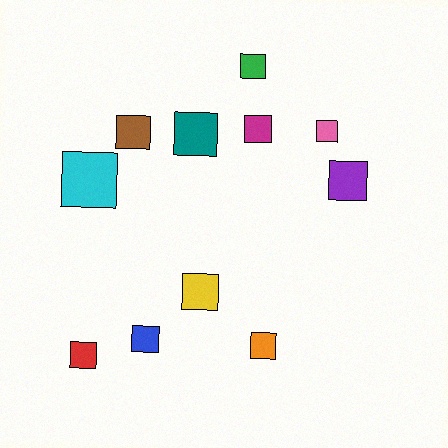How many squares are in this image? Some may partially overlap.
There are 11 squares.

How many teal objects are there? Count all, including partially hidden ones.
There is 1 teal object.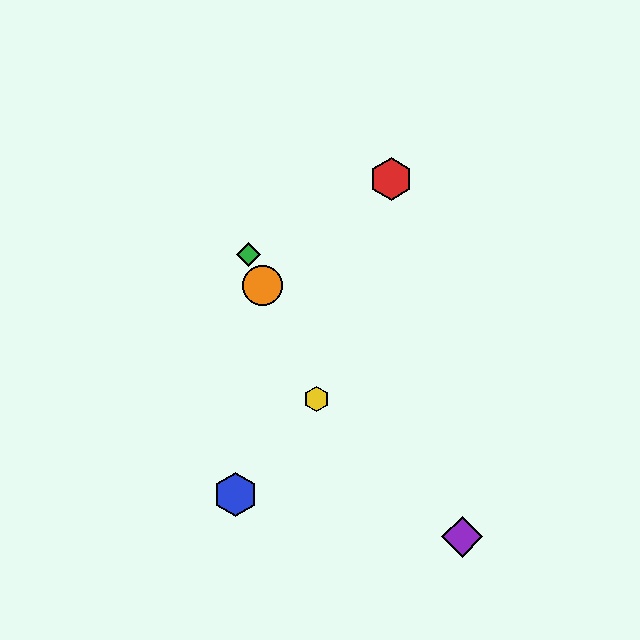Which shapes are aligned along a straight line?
The green diamond, the yellow hexagon, the orange circle are aligned along a straight line.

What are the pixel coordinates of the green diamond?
The green diamond is at (248, 255).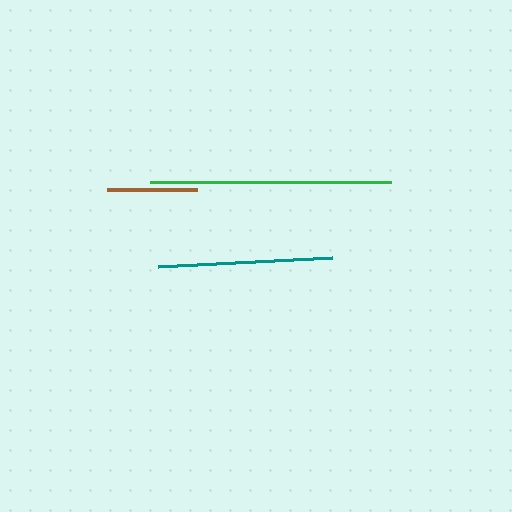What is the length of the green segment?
The green segment is approximately 241 pixels long.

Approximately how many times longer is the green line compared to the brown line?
The green line is approximately 2.7 times the length of the brown line.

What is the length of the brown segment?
The brown segment is approximately 90 pixels long.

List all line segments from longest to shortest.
From longest to shortest: green, teal, brown.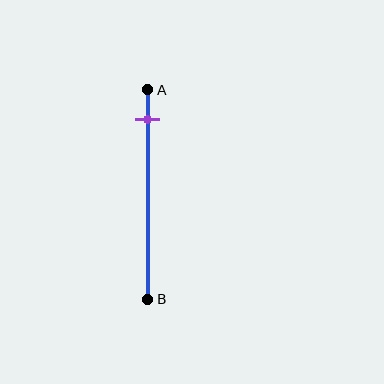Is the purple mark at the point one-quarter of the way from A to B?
No, the mark is at about 15% from A, not at the 25% one-quarter point.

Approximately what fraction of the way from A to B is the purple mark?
The purple mark is approximately 15% of the way from A to B.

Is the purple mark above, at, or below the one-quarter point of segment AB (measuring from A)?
The purple mark is above the one-quarter point of segment AB.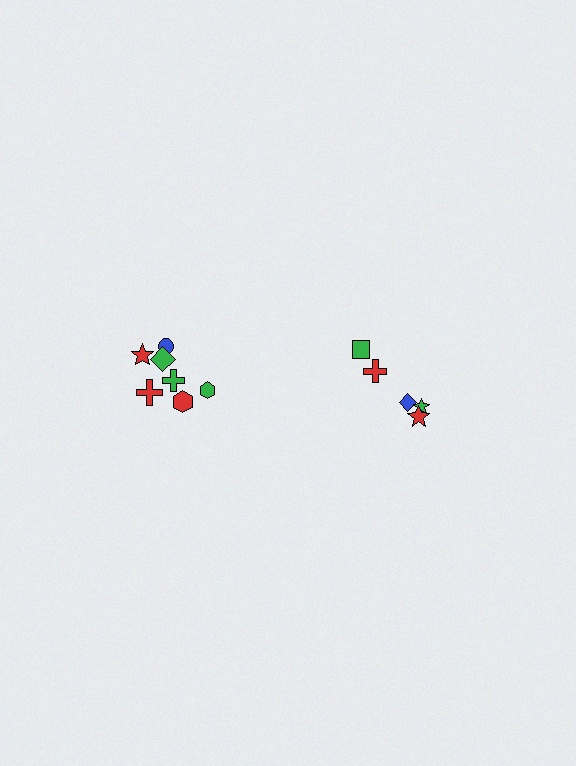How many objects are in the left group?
There are 7 objects.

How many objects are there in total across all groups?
There are 12 objects.